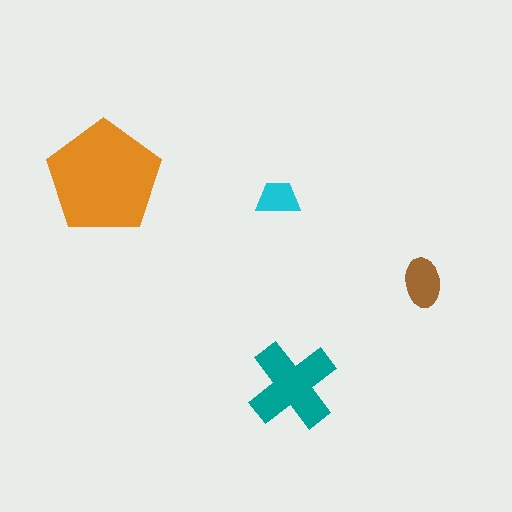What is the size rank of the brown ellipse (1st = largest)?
3rd.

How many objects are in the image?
There are 4 objects in the image.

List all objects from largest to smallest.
The orange pentagon, the teal cross, the brown ellipse, the cyan trapezoid.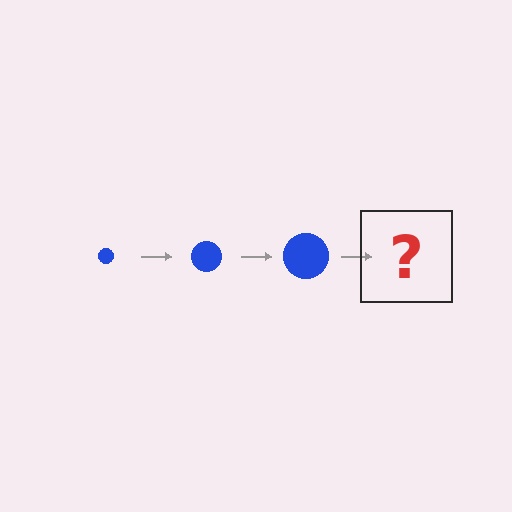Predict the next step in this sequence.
The next step is a blue circle, larger than the previous one.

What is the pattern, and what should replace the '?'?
The pattern is that the circle gets progressively larger each step. The '?' should be a blue circle, larger than the previous one.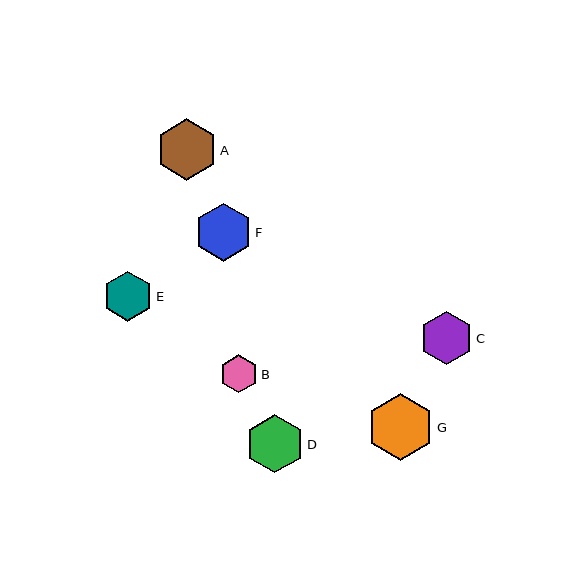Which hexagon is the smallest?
Hexagon B is the smallest with a size of approximately 38 pixels.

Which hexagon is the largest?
Hexagon G is the largest with a size of approximately 67 pixels.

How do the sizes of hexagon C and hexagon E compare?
Hexagon C and hexagon E are approximately the same size.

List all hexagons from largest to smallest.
From largest to smallest: G, A, D, F, C, E, B.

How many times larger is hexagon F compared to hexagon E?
Hexagon F is approximately 1.2 times the size of hexagon E.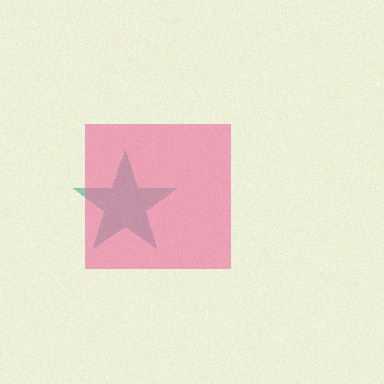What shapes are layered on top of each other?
The layered shapes are: a teal star, a pink square.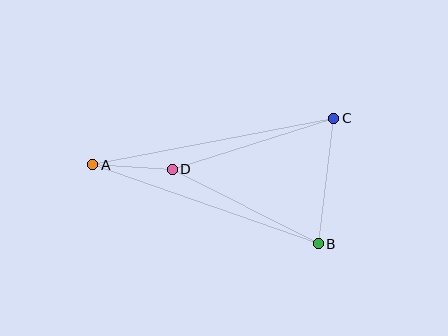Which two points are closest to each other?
Points A and D are closest to each other.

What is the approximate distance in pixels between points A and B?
The distance between A and B is approximately 239 pixels.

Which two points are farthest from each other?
Points A and C are farthest from each other.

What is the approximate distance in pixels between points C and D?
The distance between C and D is approximately 170 pixels.